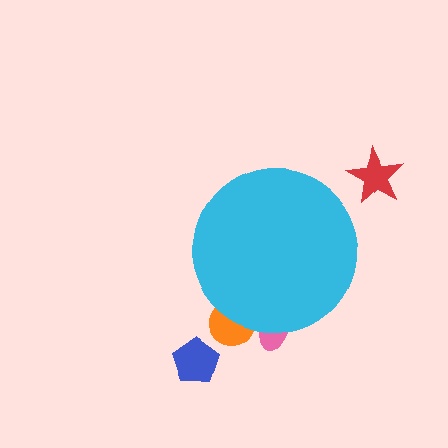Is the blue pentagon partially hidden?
No, the blue pentagon is fully visible.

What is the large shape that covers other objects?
A cyan circle.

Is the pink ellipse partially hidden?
Yes, the pink ellipse is partially hidden behind the cyan circle.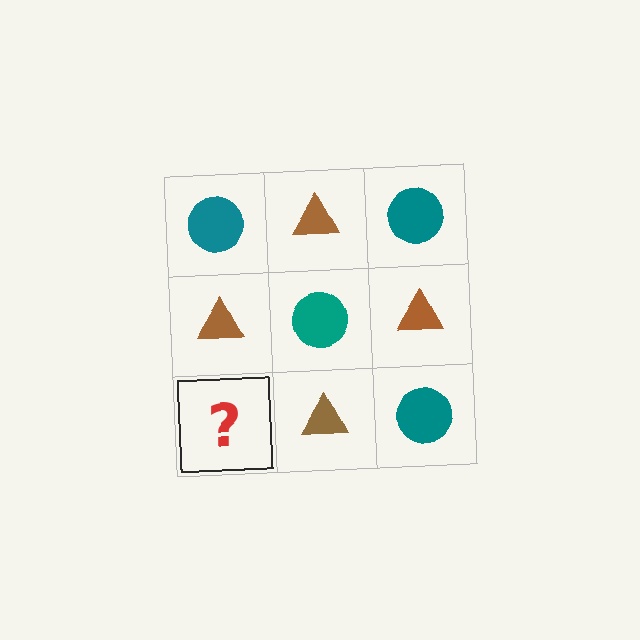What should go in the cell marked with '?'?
The missing cell should contain a teal circle.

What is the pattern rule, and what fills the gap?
The rule is that it alternates teal circle and brown triangle in a checkerboard pattern. The gap should be filled with a teal circle.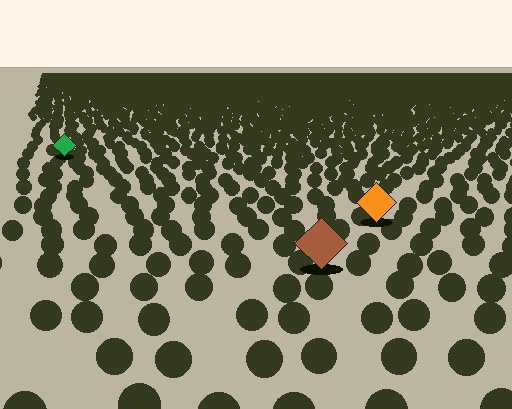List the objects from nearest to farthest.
From nearest to farthest: the brown diamond, the orange diamond, the green diamond.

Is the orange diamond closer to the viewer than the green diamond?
Yes. The orange diamond is closer — you can tell from the texture gradient: the ground texture is coarser near it.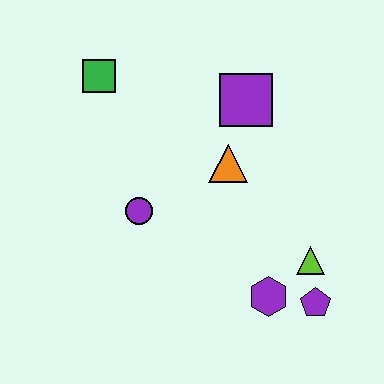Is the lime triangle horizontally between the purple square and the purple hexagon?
No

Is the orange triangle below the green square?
Yes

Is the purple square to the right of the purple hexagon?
No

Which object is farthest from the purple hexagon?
The green square is farthest from the purple hexagon.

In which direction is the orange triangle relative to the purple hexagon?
The orange triangle is above the purple hexagon.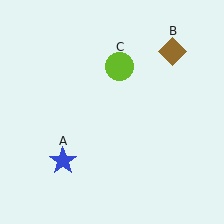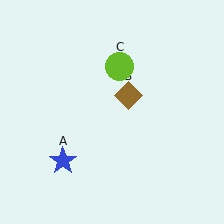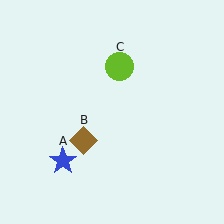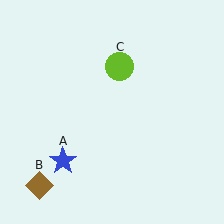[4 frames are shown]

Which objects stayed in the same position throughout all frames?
Blue star (object A) and lime circle (object C) remained stationary.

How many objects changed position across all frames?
1 object changed position: brown diamond (object B).